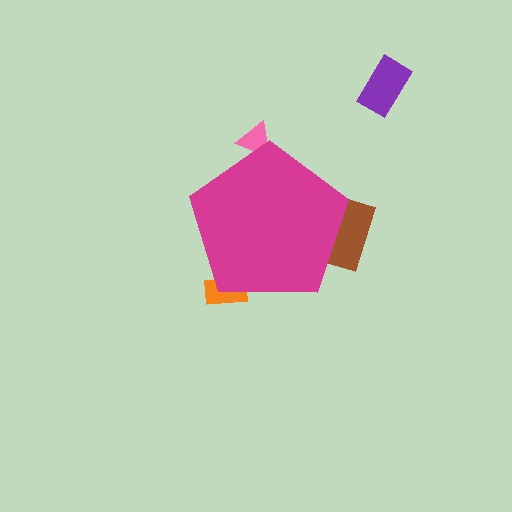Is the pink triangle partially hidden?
Yes, the pink triangle is partially hidden behind the magenta pentagon.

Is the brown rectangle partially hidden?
Yes, the brown rectangle is partially hidden behind the magenta pentagon.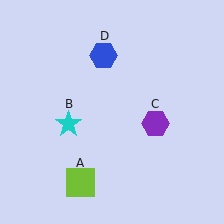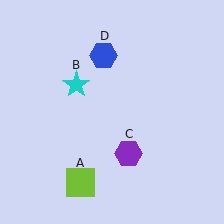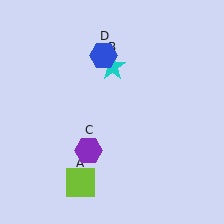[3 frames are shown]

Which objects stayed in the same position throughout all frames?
Lime square (object A) and blue hexagon (object D) remained stationary.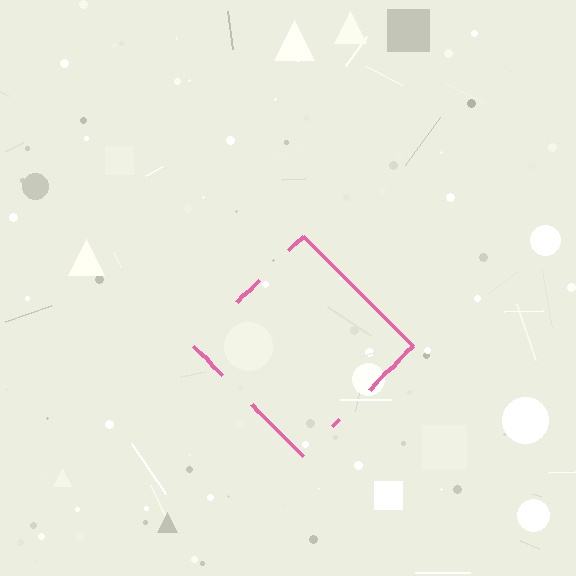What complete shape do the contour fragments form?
The contour fragments form a diamond.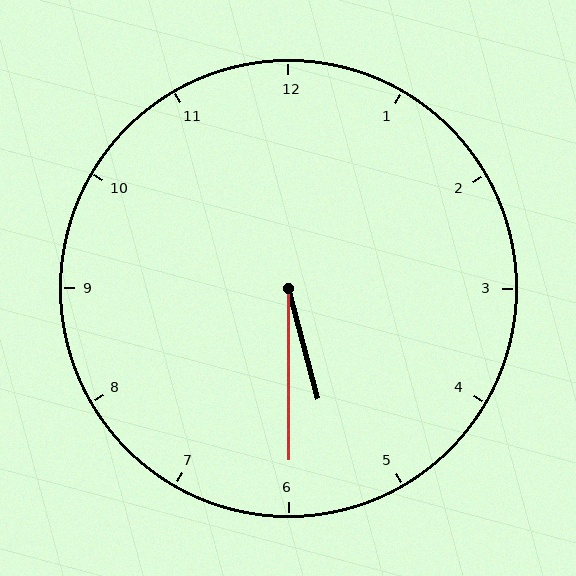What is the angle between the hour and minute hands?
Approximately 15 degrees.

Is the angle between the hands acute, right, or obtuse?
It is acute.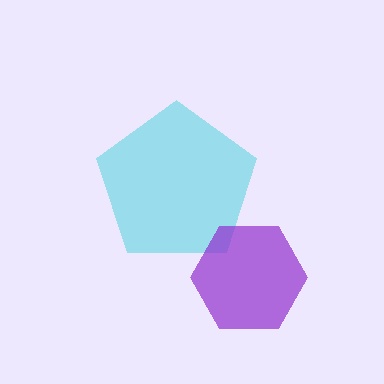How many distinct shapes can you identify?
There are 2 distinct shapes: a cyan pentagon, a purple hexagon.